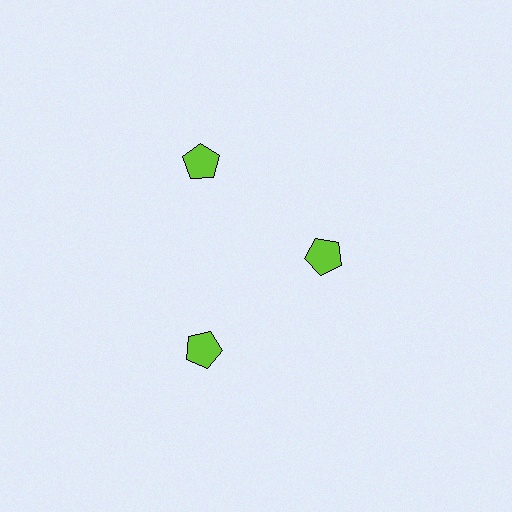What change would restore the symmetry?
The symmetry would be restored by moving it outward, back onto the ring so that all 3 pentagons sit at equal angles and equal distance from the center.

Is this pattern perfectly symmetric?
No. The 3 lime pentagons are arranged in a ring, but one element near the 3 o'clock position is pulled inward toward the center, breaking the 3-fold rotational symmetry.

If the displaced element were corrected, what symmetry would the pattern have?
It would have 3-fold rotational symmetry — the pattern would map onto itself every 120 degrees.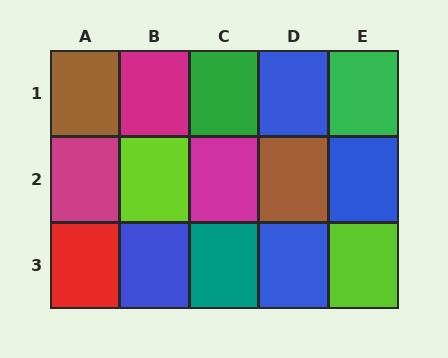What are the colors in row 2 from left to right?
Magenta, lime, magenta, brown, blue.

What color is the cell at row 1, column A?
Brown.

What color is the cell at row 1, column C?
Green.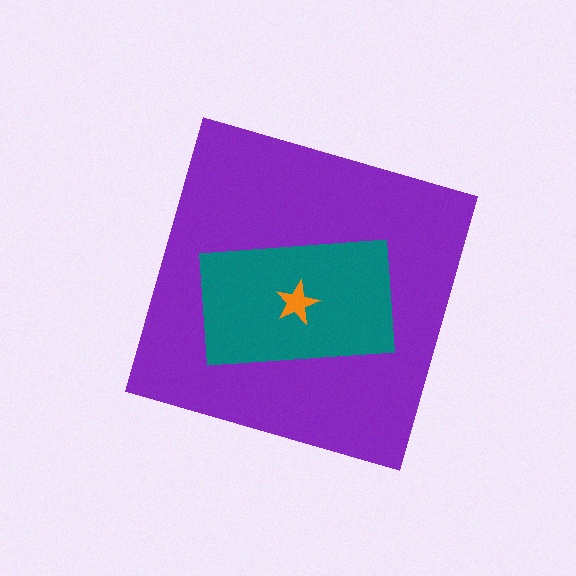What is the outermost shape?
The purple diamond.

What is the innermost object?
The orange star.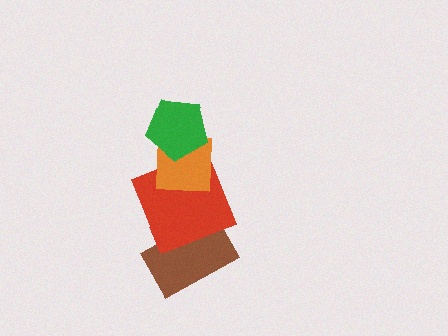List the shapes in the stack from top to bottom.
From top to bottom: the green pentagon, the orange square, the red square, the brown rectangle.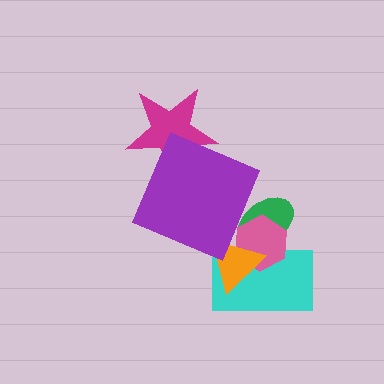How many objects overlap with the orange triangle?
3 objects overlap with the orange triangle.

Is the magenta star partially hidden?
Yes, it is partially covered by another shape.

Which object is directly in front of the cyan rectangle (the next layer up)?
The pink hexagon is directly in front of the cyan rectangle.